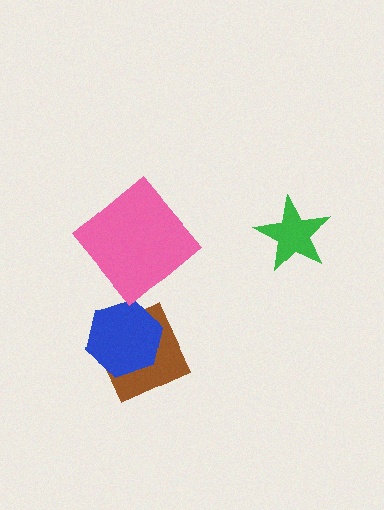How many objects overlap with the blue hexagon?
1 object overlaps with the blue hexagon.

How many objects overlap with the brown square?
1 object overlaps with the brown square.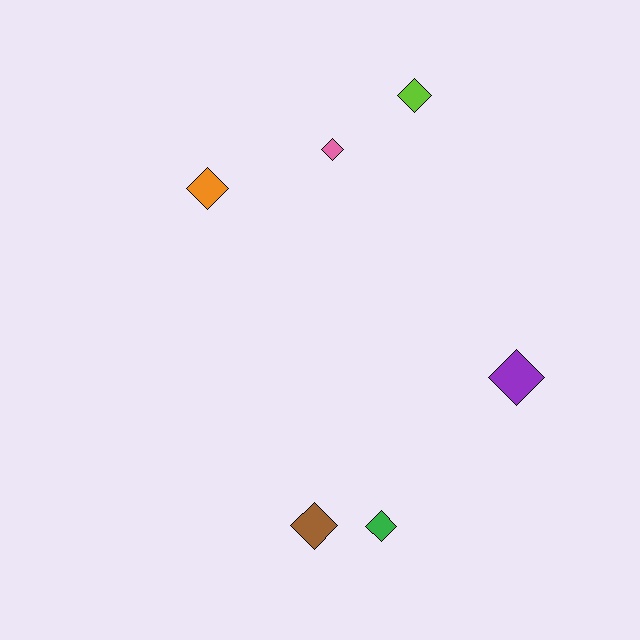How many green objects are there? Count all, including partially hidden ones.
There is 1 green object.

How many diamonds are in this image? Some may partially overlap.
There are 6 diamonds.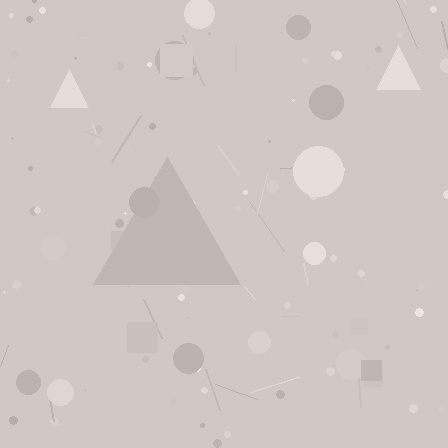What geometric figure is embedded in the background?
A triangle is embedded in the background.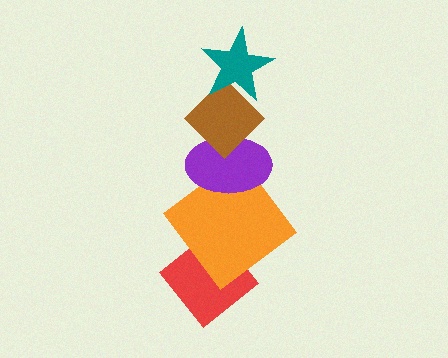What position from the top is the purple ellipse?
The purple ellipse is 3rd from the top.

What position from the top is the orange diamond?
The orange diamond is 4th from the top.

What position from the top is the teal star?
The teal star is 1st from the top.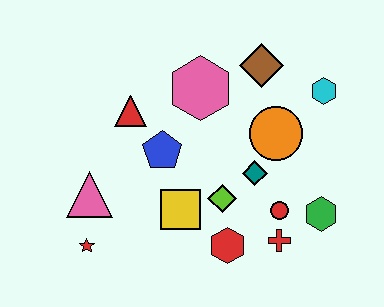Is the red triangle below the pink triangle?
No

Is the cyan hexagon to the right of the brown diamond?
Yes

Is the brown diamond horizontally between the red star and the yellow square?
No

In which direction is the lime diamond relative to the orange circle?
The lime diamond is below the orange circle.